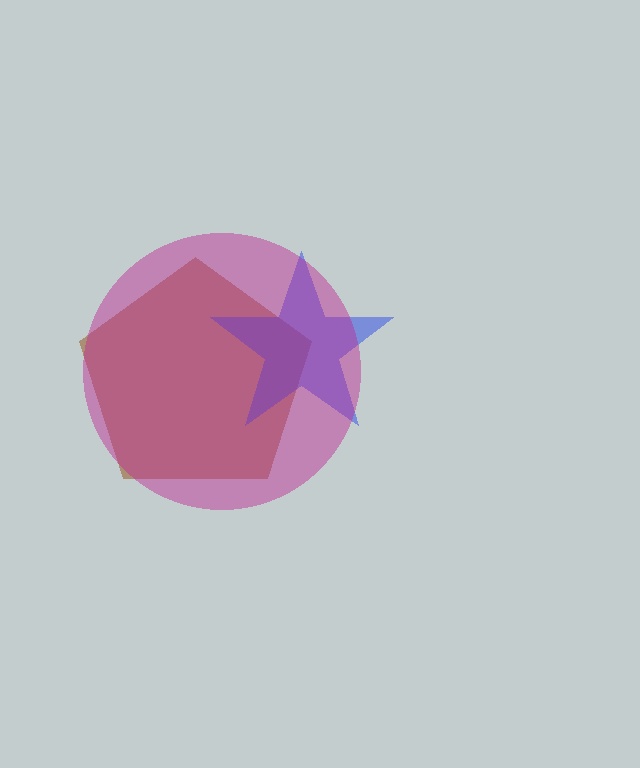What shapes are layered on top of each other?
The layered shapes are: a brown pentagon, a blue star, a magenta circle.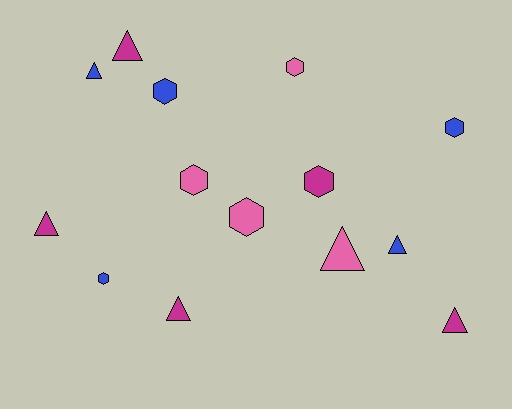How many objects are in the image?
There are 14 objects.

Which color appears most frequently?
Magenta, with 5 objects.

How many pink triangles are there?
There is 1 pink triangle.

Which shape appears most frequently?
Triangle, with 7 objects.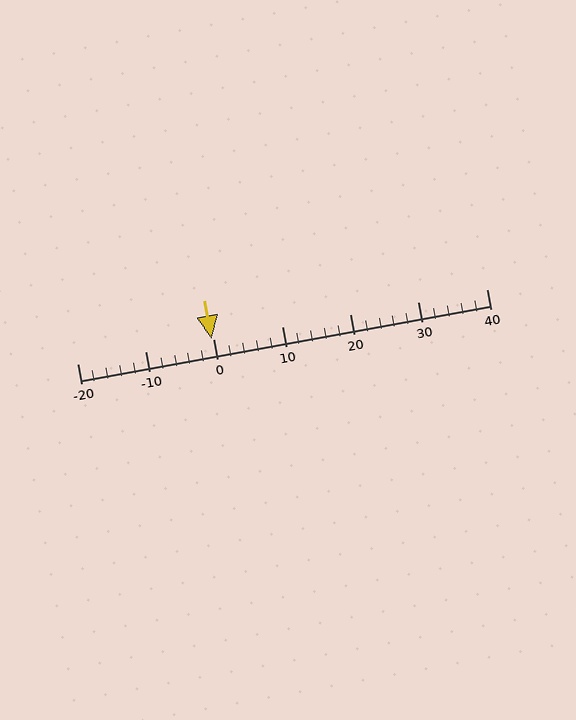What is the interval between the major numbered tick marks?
The major tick marks are spaced 10 units apart.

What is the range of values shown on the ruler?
The ruler shows values from -20 to 40.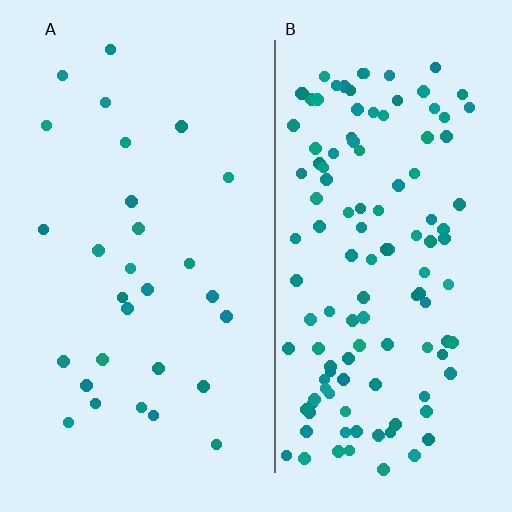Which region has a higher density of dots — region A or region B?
B (the right).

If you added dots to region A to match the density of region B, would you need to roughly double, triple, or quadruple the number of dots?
Approximately quadruple.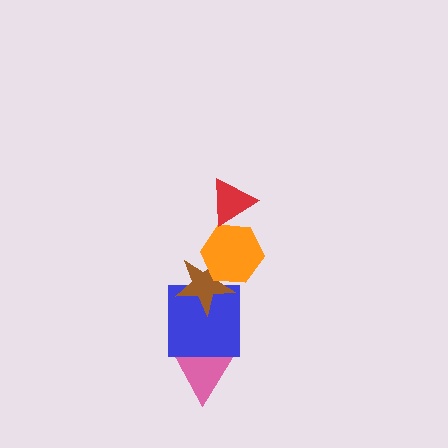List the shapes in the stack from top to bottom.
From top to bottom: the red triangle, the orange hexagon, the brown star, the blue square, the pink triangle.